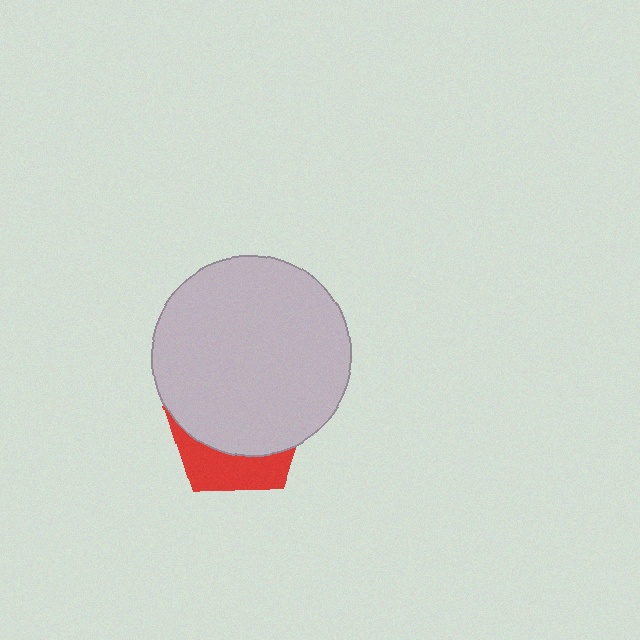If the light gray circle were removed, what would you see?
You would see the complete red pentagon.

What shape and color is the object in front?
The object in front is a light gray circle.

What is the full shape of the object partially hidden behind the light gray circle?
The partially hidden object is a red pentagon.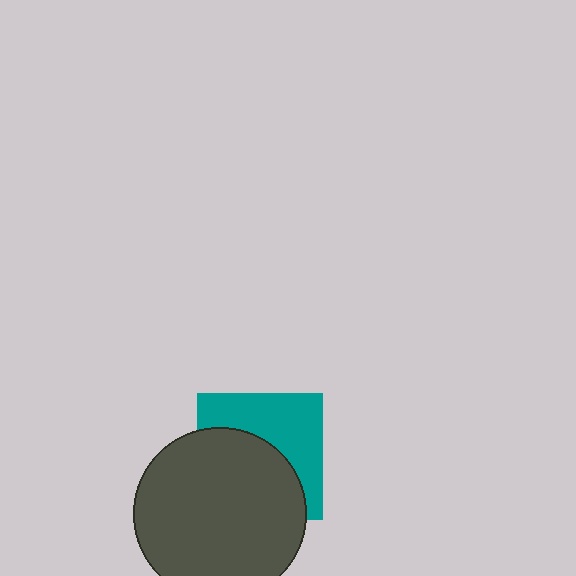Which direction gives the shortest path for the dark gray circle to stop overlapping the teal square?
Moving down gives the shortest separation.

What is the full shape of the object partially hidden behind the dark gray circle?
The partially hidden object is a teal square.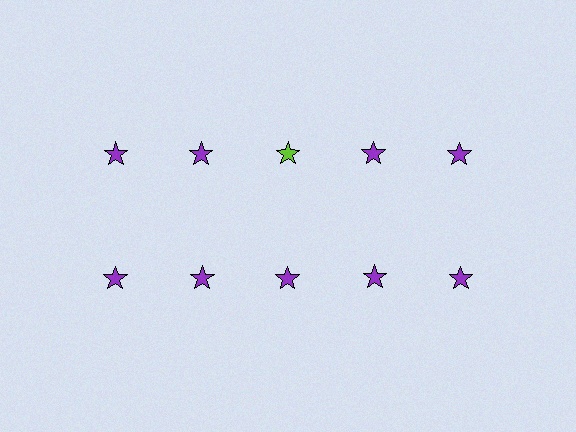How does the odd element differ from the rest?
It has a different color: lime instead of purple.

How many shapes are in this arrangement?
There are 10 shapes arranged in a grid pattern.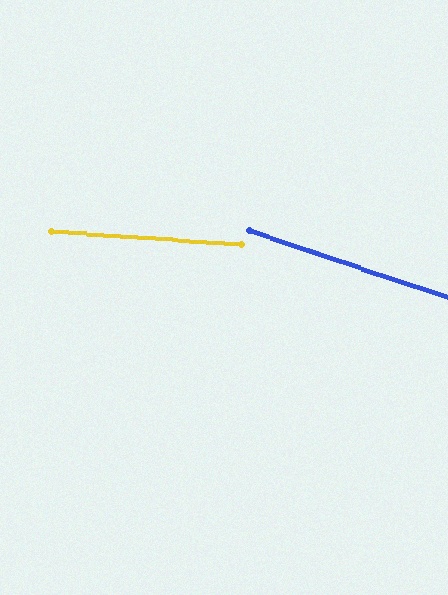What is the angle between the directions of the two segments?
Approximately 15 degrees.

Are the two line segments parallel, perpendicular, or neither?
Neither parallel nor perpendicular — they differ by about 15°.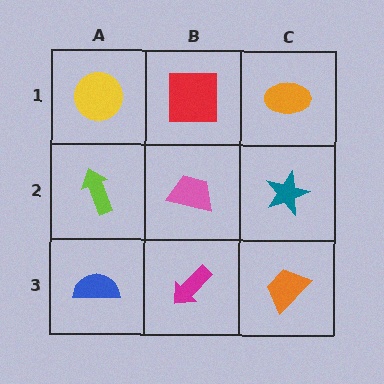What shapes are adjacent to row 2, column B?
A red square (row 1, column B), a magenta arrow (row 3, column B), a lime arrow (row 2, column A), a teal star (row 2, column C).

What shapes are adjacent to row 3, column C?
A teal star (row 2, column C), a magenta arrow (row 3, column B).